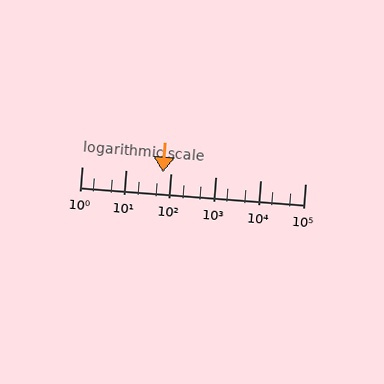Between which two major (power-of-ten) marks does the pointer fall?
The pointer is between 10 and 100.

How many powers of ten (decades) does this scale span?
The scale spans 5 decades, from 1 to 100000.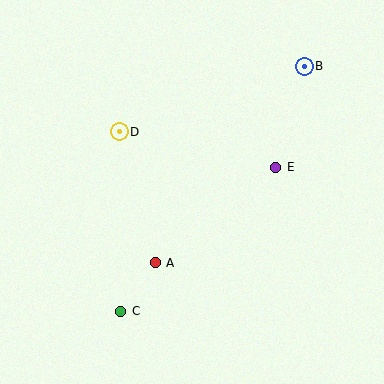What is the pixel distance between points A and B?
The distance between A and B is 247 pixels.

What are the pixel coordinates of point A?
Point A is at (155, 263).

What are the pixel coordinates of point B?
Point B is at (304, 66).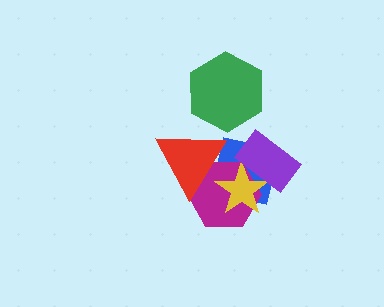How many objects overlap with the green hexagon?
0 objects overlap with the green hexagon.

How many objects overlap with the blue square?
4 objects overlap with the blue square.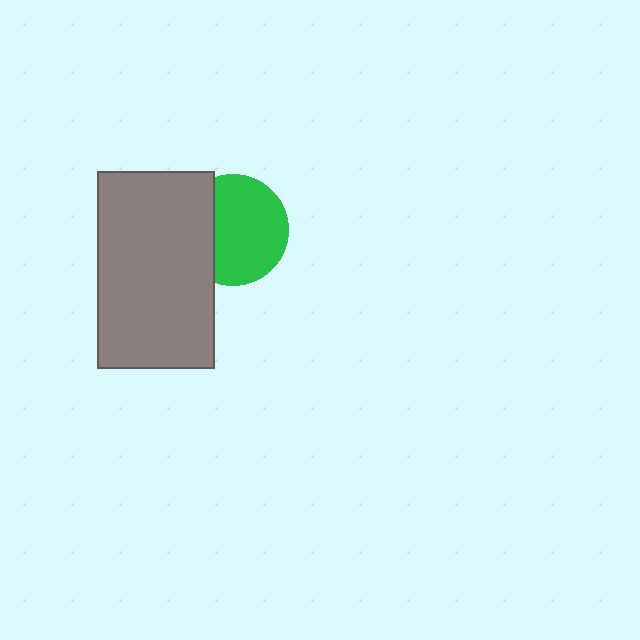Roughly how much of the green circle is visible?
Most of it is visible (roughly 70%).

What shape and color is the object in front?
The object in front is a gray rectangle.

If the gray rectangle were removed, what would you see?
You would see the complete green circle.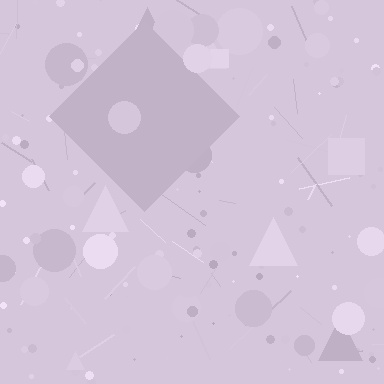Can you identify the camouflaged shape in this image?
The camouflaged shape is a diamond.